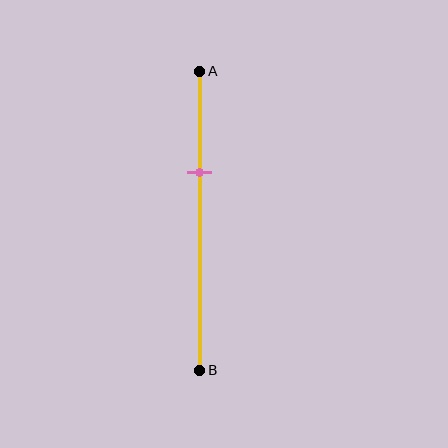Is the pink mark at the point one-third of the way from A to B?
Yes, the mark is approximately at the one-third point.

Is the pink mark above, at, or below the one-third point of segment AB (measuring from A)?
The pink mark is approximately at the one-third point of segment AB.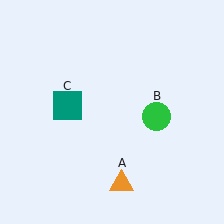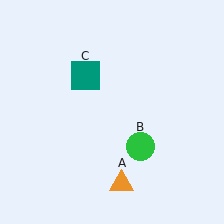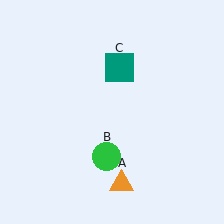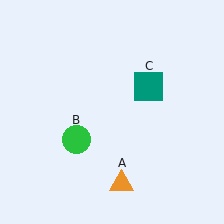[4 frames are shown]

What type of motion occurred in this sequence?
The green circle (object B), teal square (object C) rotated clockwise around the center of the scene.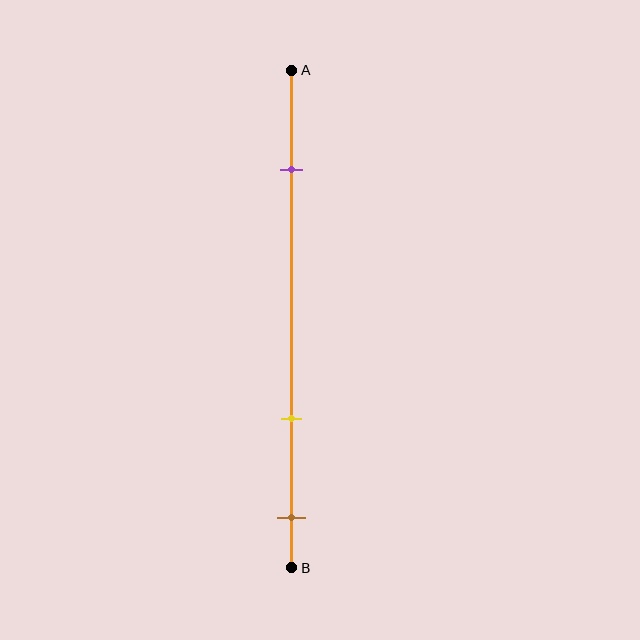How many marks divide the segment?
There are 3 marks dividing the segment.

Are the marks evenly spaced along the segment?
No, the marks are not evenly spaced.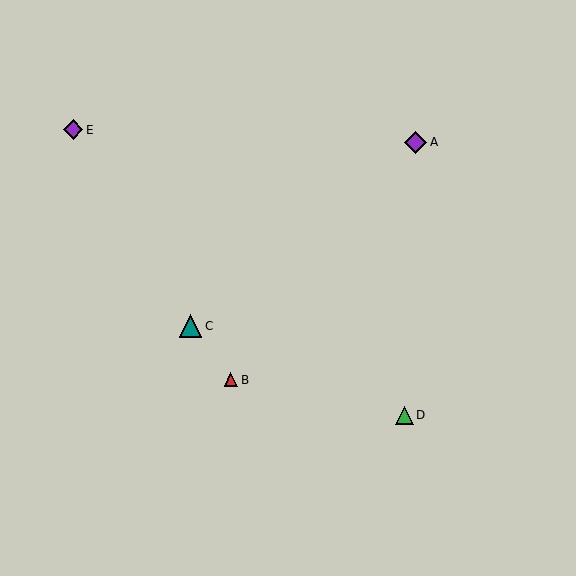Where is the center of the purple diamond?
The center of the purple diamond is at (73, 130).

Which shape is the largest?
The teal triangle (labeled C) is the largest.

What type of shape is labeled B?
Shape B is a red triangle.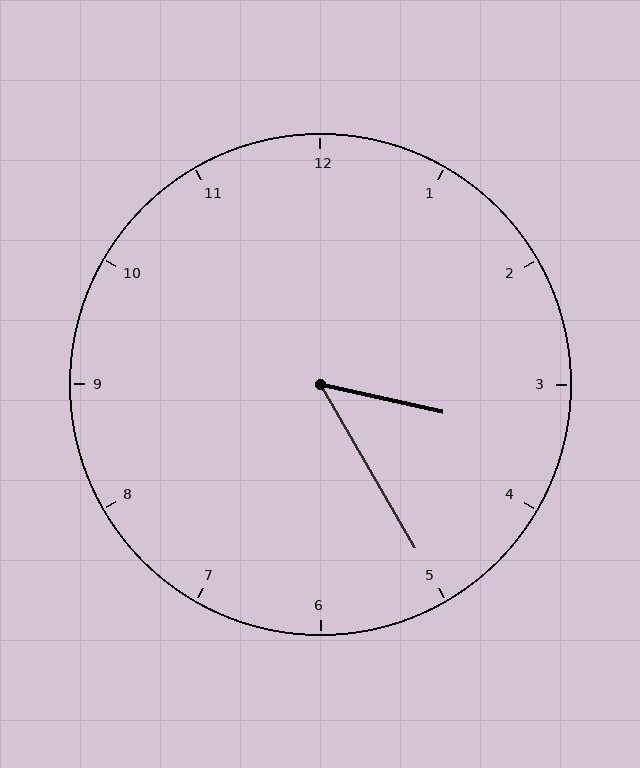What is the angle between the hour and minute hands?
Approximately 48 degrees.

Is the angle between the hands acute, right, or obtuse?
It is acute.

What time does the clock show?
3:25.